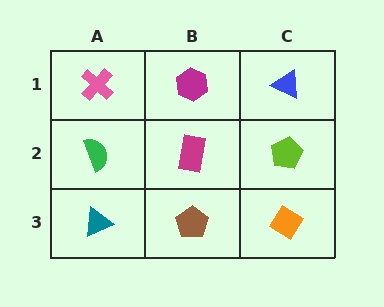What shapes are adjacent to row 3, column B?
A magenta rectangle (row 2, column B), a teal triangle (row 3, column A), an orange diamond (row 3, column C).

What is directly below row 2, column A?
A teal triangle.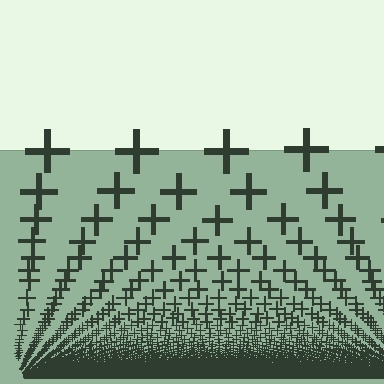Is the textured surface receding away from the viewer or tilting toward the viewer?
The surface appears to tilt toward the viewer. Texture elements get larger and sparser toward the top.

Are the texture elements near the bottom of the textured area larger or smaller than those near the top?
Smaller. The gradient is inverted — elements near the bottom are smaller and denser.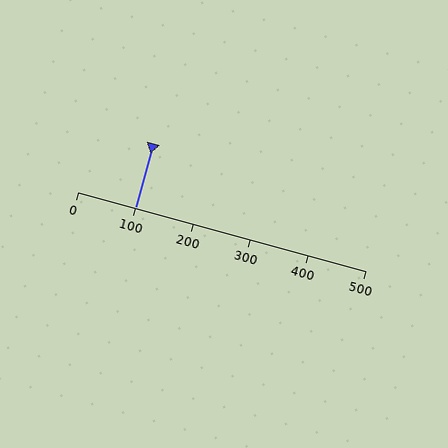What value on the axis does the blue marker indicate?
The marker indicates approximately 100.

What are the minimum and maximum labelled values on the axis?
The axis runs from 0 to 500.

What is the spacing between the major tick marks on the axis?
The major ticks are spaced 100 apart.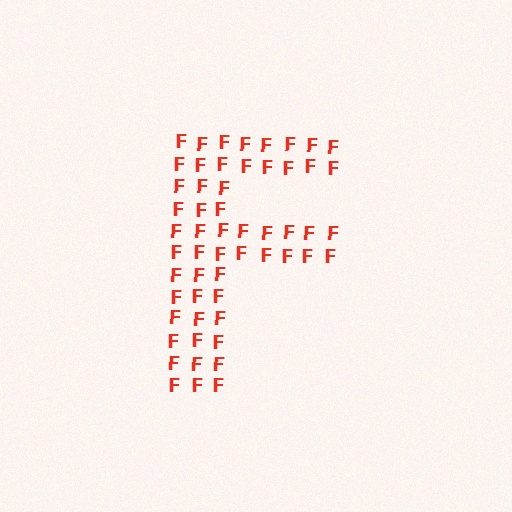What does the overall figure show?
The overall figure shows the letter F.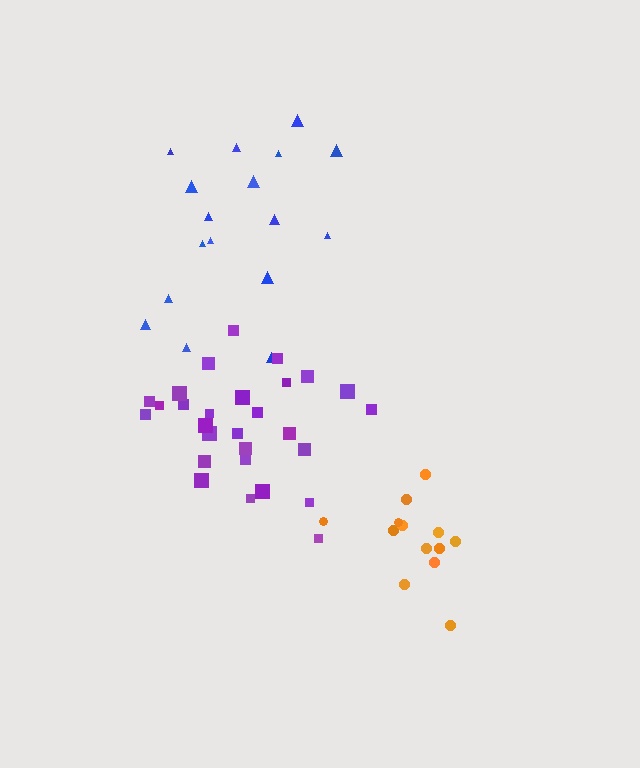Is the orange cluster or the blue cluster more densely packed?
Blue.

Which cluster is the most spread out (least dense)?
Orange.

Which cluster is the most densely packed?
Purple.